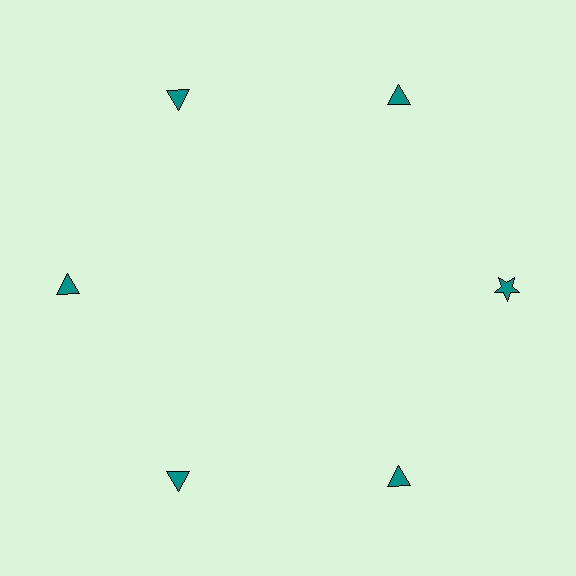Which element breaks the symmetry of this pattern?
The teal star at roughly the 3 o'clock position breaks the symmetry. All other shapes are teal triangles.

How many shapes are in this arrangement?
There are 6 shapes arranged in a ring pattern.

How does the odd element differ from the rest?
It has a different shape: star instead of triangle.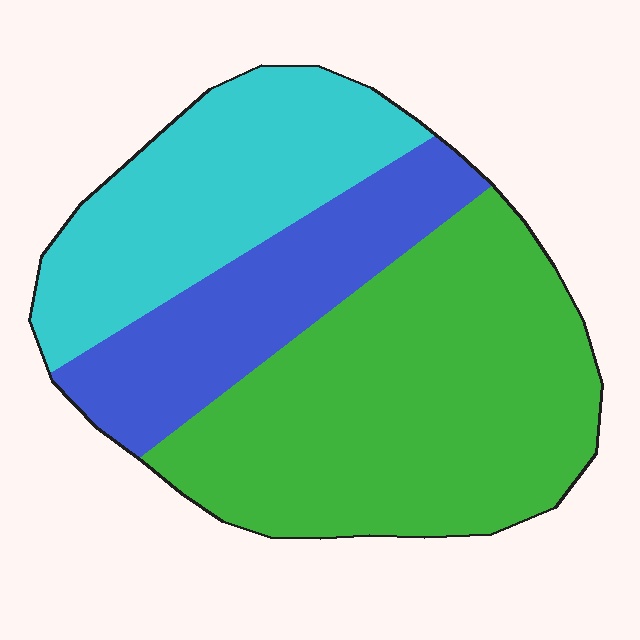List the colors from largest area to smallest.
From largest to smallest: green, cyan, blue.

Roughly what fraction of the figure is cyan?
Cyan takes up about one quarter (1/4) of the figure.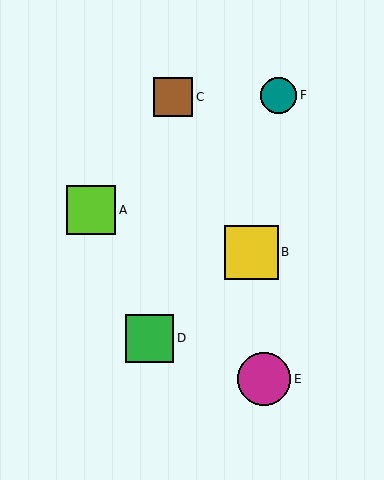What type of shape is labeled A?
Shape A is a lime square.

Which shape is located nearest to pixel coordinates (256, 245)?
The yellow square (labeled B) at (251, 252) is nearest to that location.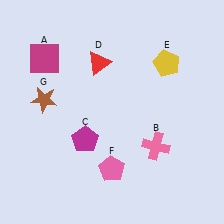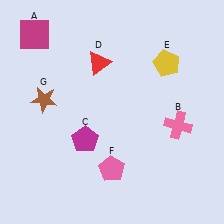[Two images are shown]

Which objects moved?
The objects that moved are: the magenta square (A), the pink cross (B).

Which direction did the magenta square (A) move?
The magenta square (A) moved up.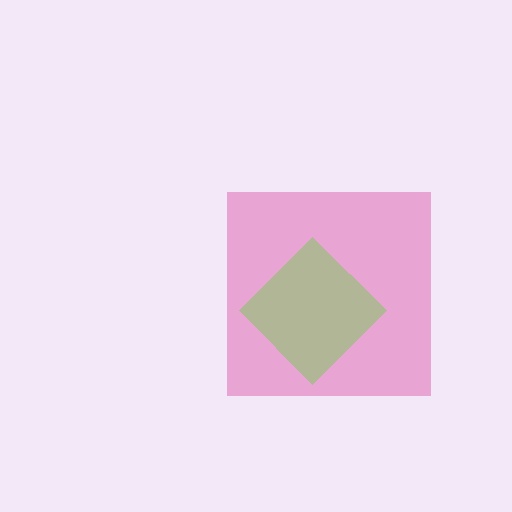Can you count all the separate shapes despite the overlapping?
Yes, there are 2 separate shapes.